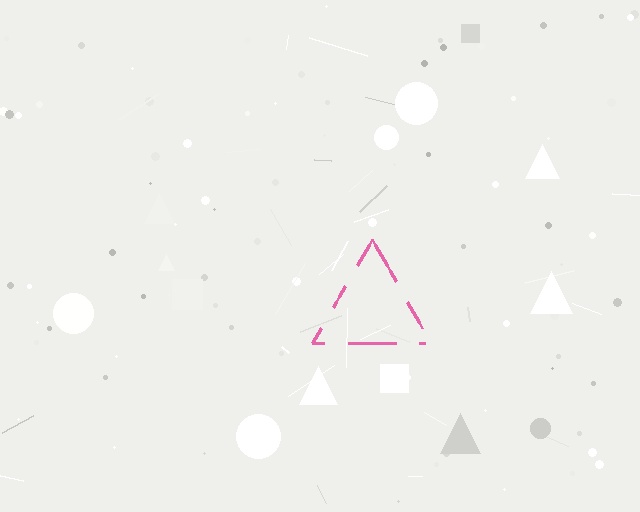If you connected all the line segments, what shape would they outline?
They would outline a triangle.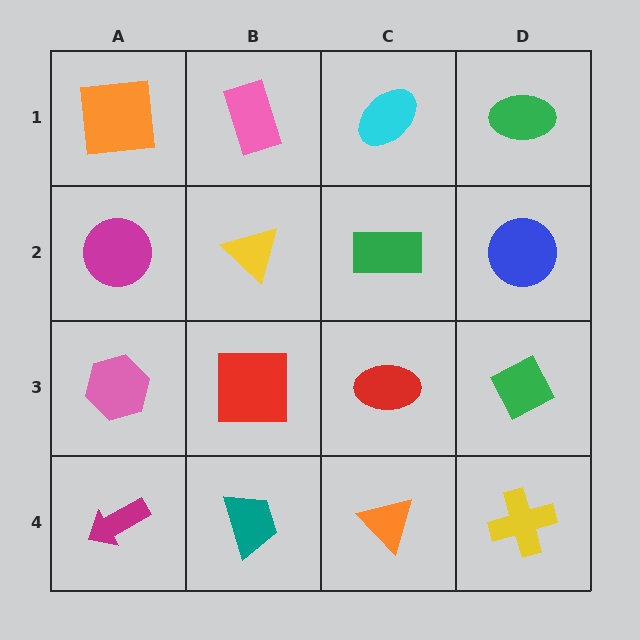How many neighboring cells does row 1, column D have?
2.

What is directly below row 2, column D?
A green diamond.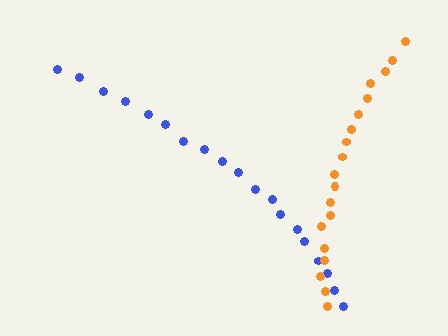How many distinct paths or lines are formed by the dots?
There are 2 distinct paths.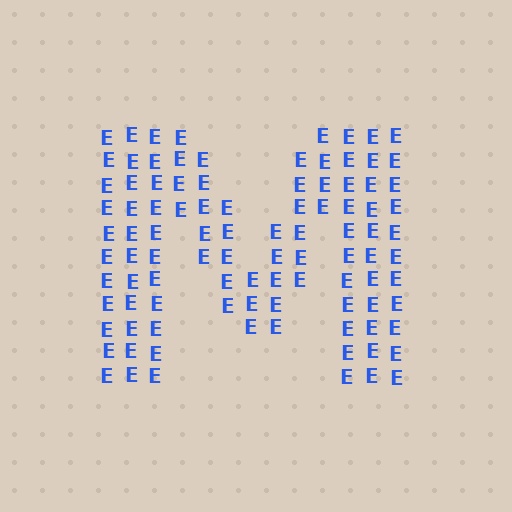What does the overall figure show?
The overall figure shows the letter M.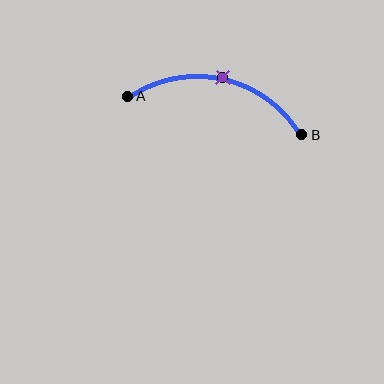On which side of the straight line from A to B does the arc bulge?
The arc bulges above the straight line connecting A and B.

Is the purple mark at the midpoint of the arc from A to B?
Yes. The purple mark lies on the arc at equal arc-length from both A and B — it is the arc midpoint.